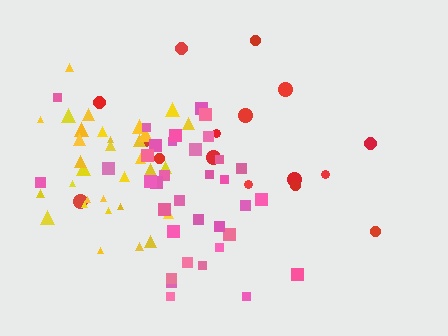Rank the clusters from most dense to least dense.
yellow, pink, red.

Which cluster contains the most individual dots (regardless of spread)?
Pink (35).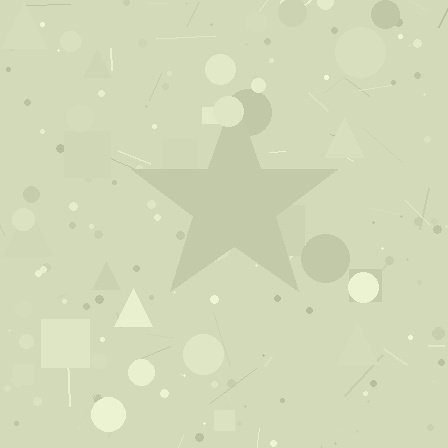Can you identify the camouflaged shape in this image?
The camouflaged shape is a star.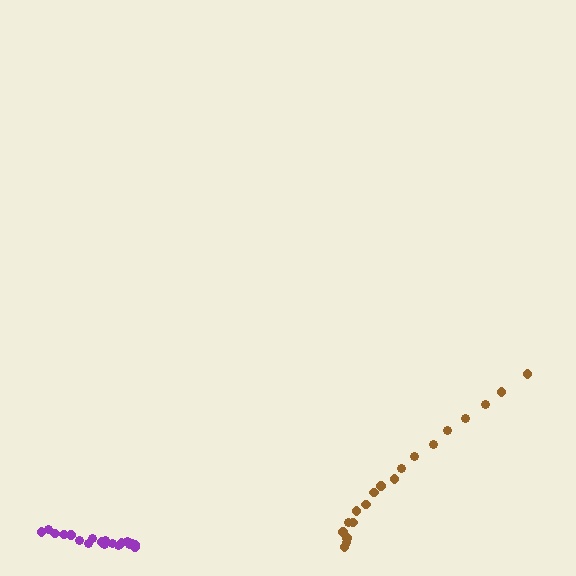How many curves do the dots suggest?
There are 2 distinct paths.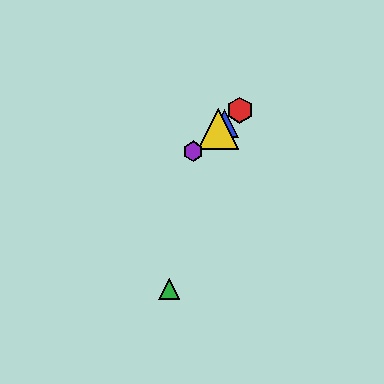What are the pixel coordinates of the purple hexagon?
The purple hexagon is at (193, 151).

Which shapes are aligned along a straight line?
The red hexagon, the blue triangle, the yellow triangle, the purple hexagon are aligned along a straight line.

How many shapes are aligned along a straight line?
4 shapes (the red hexagon, the blue triangle, the yellow triangle, the purple hexagon) are aligned along a straight line.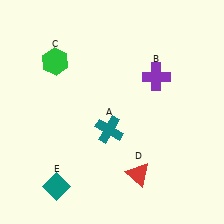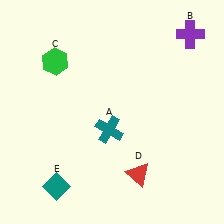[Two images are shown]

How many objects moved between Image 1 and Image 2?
1 object moved between the two images.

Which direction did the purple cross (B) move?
The purple cross (B) moved up.